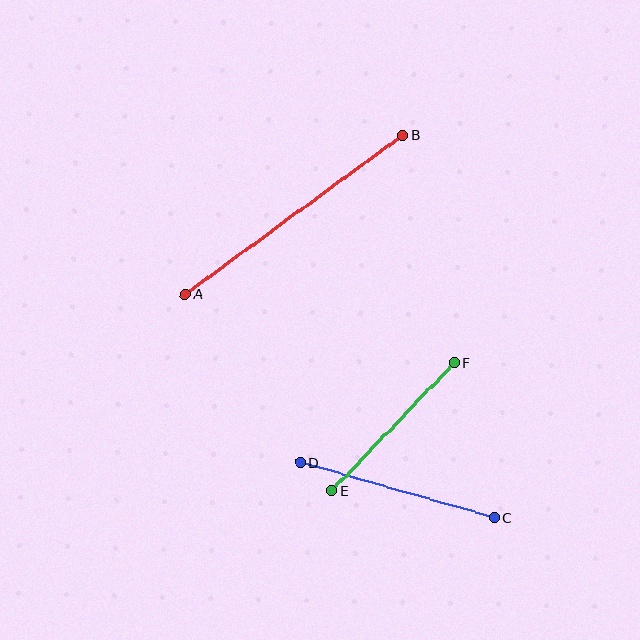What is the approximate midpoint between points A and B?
The midpoint is at approximately (294, 215) pixels.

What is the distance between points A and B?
The distance is approximately 269 pixels.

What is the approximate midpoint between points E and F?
The midpoint is at approximately (393, 427) pixels.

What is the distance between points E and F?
The distance is approximately 177 pixels.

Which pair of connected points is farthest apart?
Points A and B are farthest apart.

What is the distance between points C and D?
The distance is approximately 202 pixels.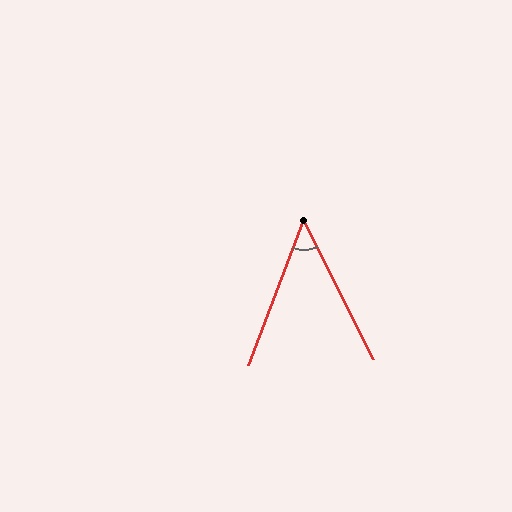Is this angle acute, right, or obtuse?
It is acute.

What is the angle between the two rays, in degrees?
Approximately 48 degrees.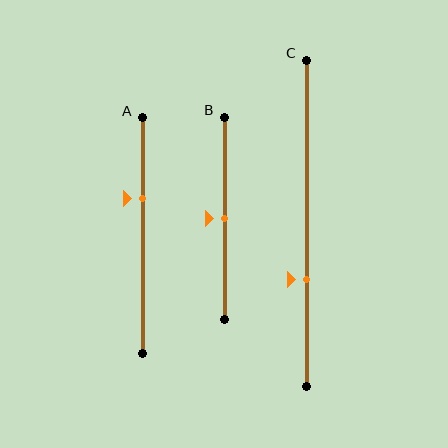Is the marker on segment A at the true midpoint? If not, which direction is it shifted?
No, the marker on segment A is shifted upward by about 16% of the segment length.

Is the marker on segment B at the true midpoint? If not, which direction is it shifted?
Yes, the marker on segment B is at the true midpoint.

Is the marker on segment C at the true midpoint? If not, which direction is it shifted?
No, the marker on segment C is shifted downward by about 17% of the segment length.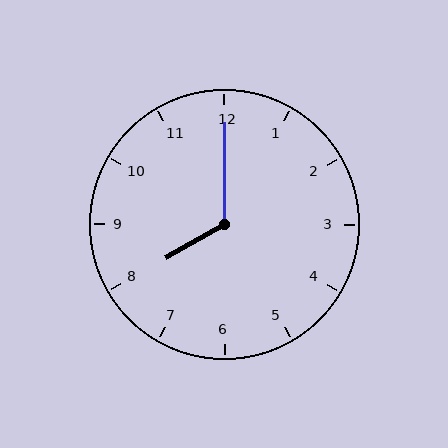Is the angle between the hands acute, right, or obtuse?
It is obtuse.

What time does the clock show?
8:00.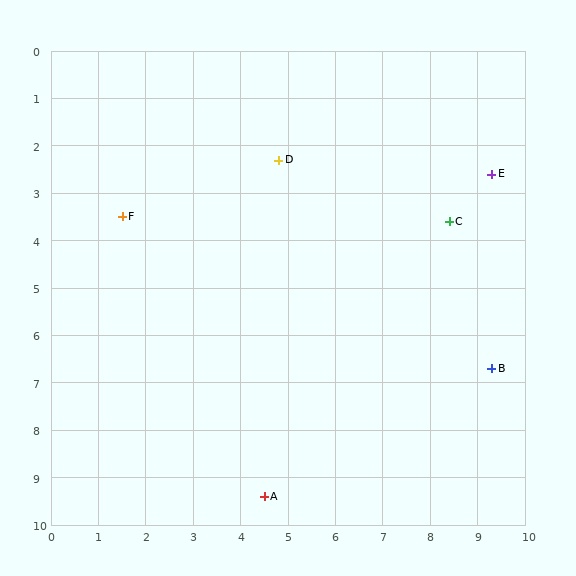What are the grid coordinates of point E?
Point E is at approximately (9.3, 2.6).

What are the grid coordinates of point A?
Point A is at approximately (4.5, 9.4).